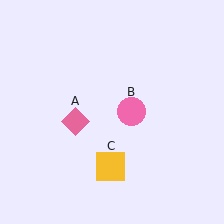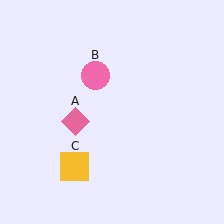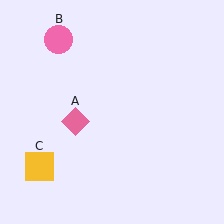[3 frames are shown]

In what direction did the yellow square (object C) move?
The yellow square (object C) moved left.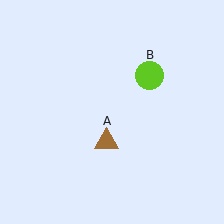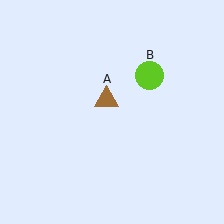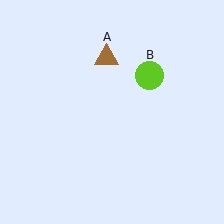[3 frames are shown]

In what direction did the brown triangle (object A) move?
The brown triangle (object A) moved up.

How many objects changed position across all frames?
1 object changed position: brown triangle (object A).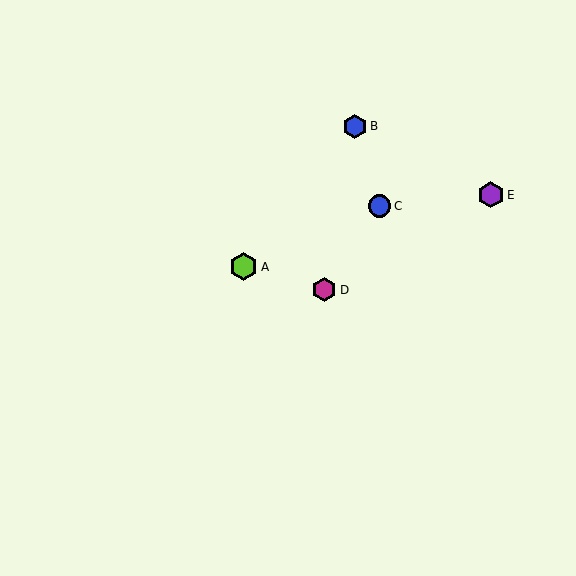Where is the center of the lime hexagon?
The center of the lime hexagon is at (244, 267).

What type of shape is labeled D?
Shape D is a magenta hexagon.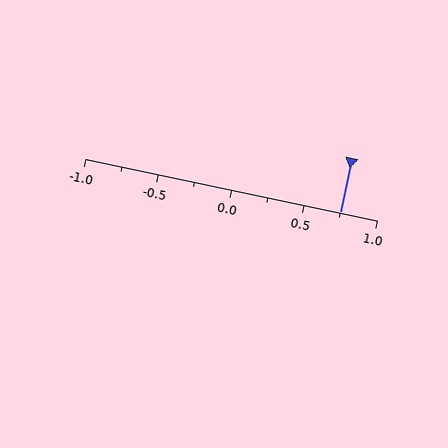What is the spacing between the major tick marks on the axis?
The major ticks are spaced 0.5 apart.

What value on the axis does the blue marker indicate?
The marker indicates approximately 0.75.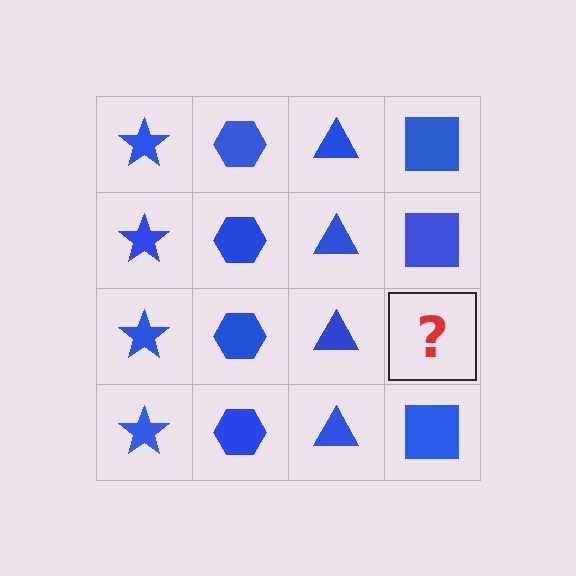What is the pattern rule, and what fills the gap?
The rule is that each column has a consistent shape. The gap should be filled with a blue square.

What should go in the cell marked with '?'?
The missing cell should contain a blue square.